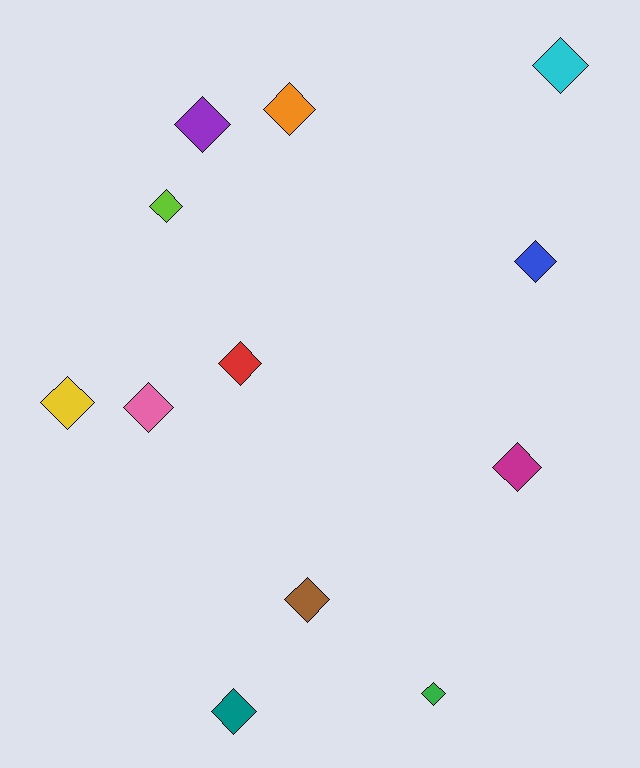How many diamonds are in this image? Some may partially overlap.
There are 12 diamonds.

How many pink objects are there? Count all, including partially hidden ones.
There is 1 pink object.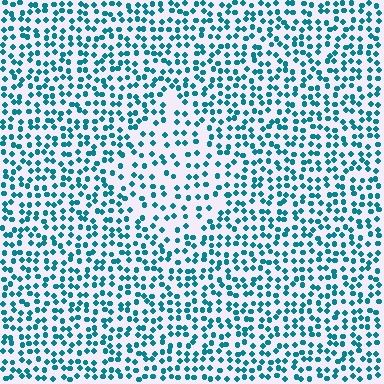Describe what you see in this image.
The image contains small teal elements arranged at two different densities. A diamond-shaped region is visible where the elements are less densely packed than the surrounding area.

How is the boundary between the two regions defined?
The boundary is defined by a change in element density (approximately 1.6x ratio). All elements are the same color, size, and shape.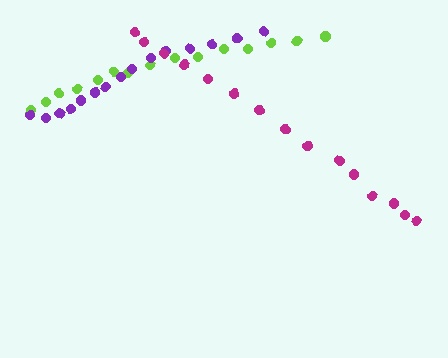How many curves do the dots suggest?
There are 3 distinct paths.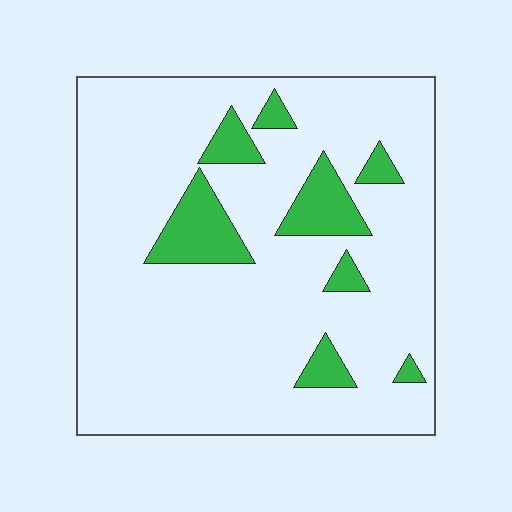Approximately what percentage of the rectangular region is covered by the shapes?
Approximately 15%.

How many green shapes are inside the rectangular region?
8.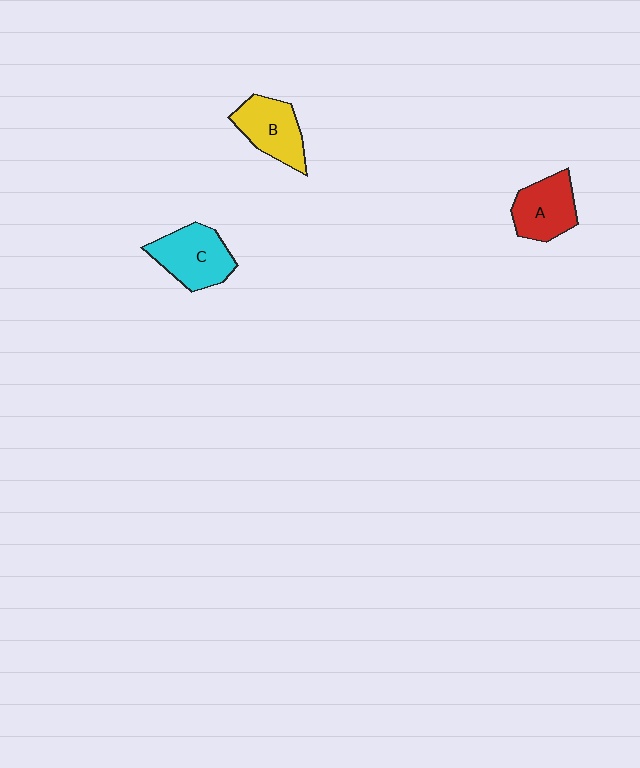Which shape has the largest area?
Shape C (cyan).